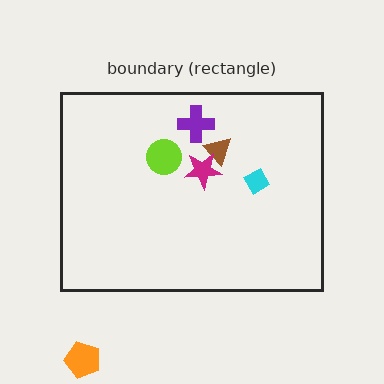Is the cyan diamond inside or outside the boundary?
Inside.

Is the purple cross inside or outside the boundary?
Inside.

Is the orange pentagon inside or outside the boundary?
Outside.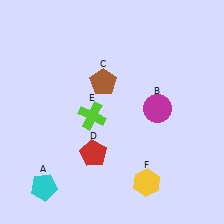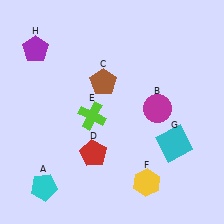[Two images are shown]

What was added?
A cyan square (G), a purple pentagon (H) were added in Image 2.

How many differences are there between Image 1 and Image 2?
There are 2 differences between the two images.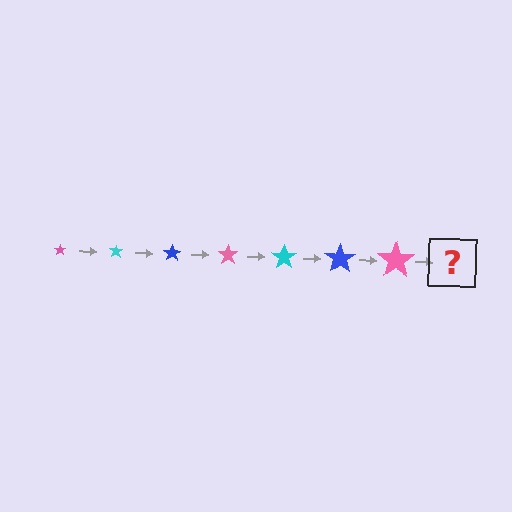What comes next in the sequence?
The next element should be a cyan star, larger than the previous one.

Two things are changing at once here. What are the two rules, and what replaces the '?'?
The two rules are that the star grows larger each step and the color cycles through pink, cyan, and blue. The '?' should be a cyan star, larger than the previous one.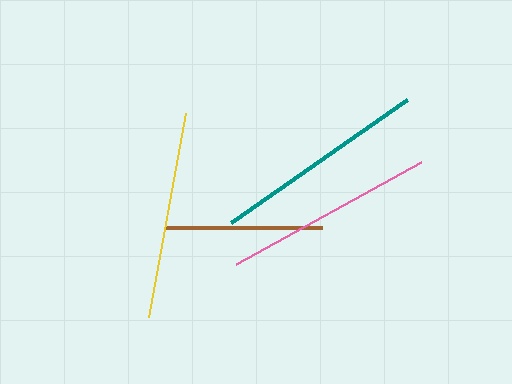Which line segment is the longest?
The teal line is the longest at approximately 214 pixels.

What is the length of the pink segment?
The pink segment is approximately 211 pixels long.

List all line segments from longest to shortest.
From longest to shortest: teal, pink, yellow, brown.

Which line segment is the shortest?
The brown line is the shortest at approximately 156 pixels.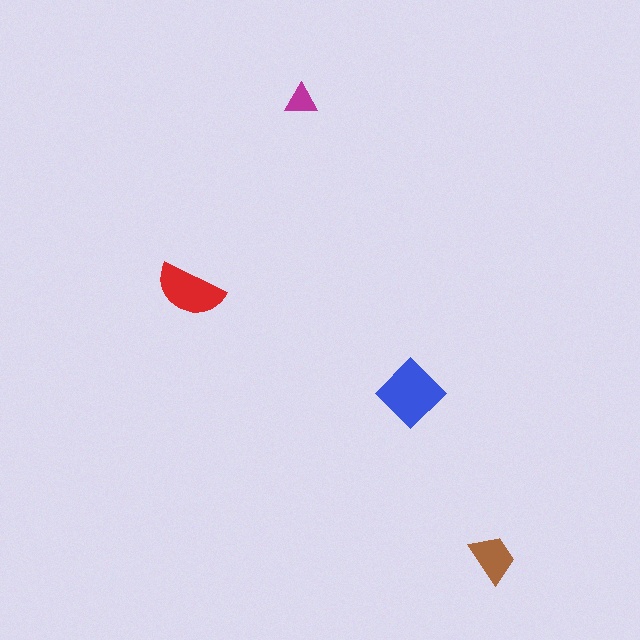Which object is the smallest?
The magenta triangle.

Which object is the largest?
The blue diamond.